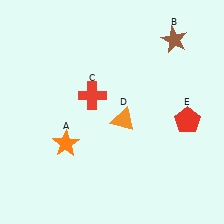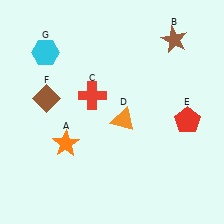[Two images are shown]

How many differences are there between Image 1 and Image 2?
There are 2 differences between the two images.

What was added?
A brown diamond (F), a cyan hexagon (G) were added in Image 2.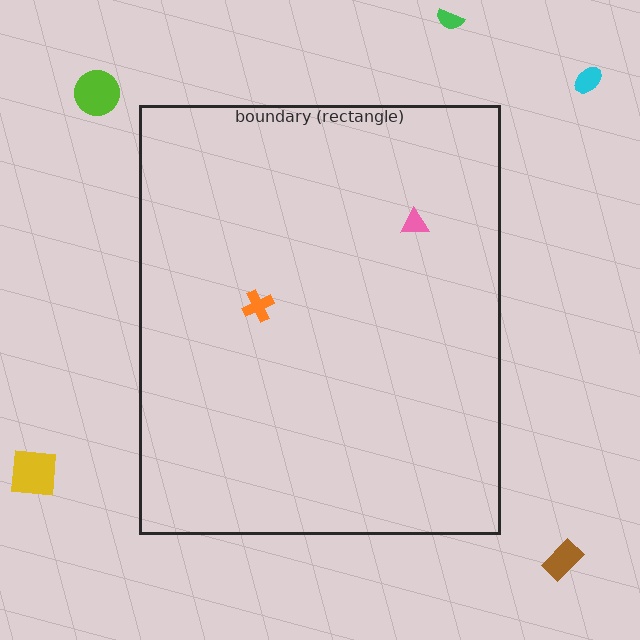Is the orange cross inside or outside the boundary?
Inside.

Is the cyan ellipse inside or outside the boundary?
Outside.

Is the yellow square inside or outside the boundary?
Outside.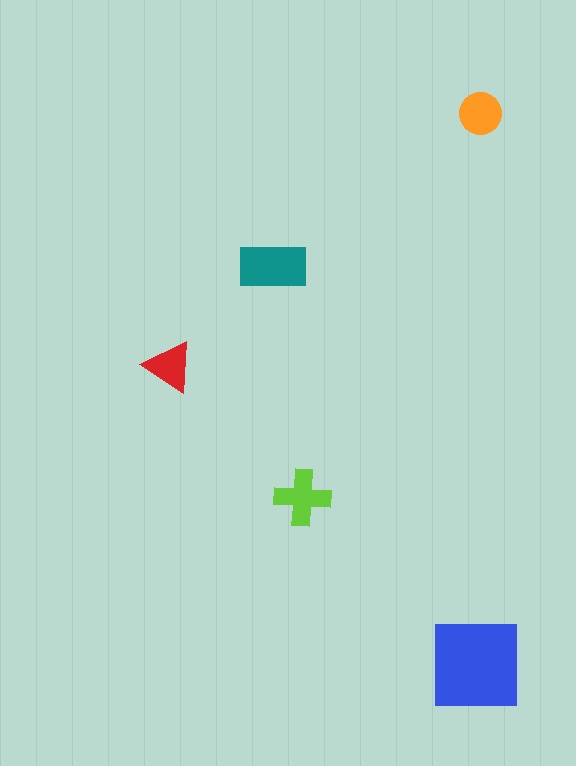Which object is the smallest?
The red triangle.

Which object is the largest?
The blue square.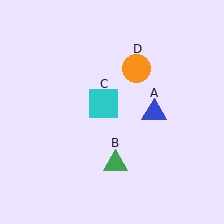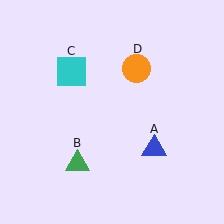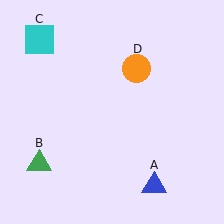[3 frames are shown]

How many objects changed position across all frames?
3 objects changed position: blue triangle (object A), green triangle (object B), cyan square (object C).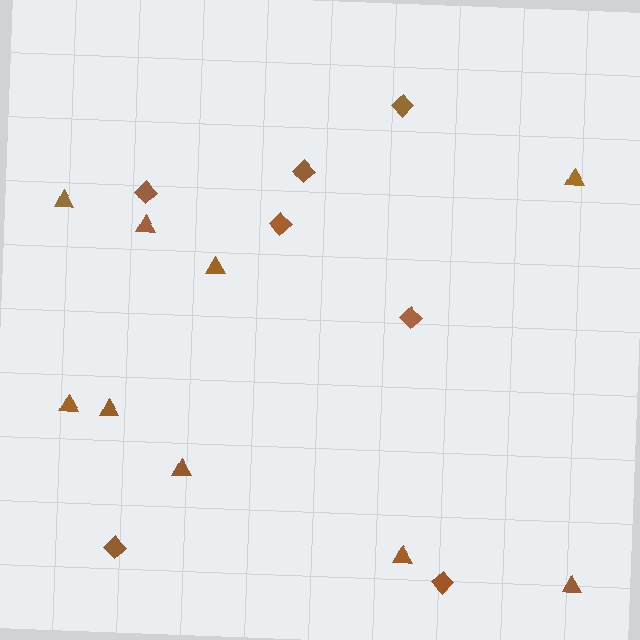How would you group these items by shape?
There are 2 groups: one group of triangles (9) and one group of diamonds (7).